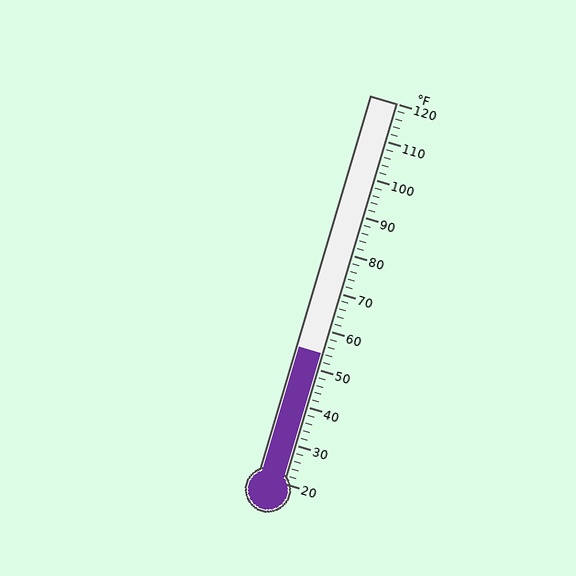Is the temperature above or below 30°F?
The temperature is above 30°F.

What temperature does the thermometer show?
The thermometer shows approximately 54°F.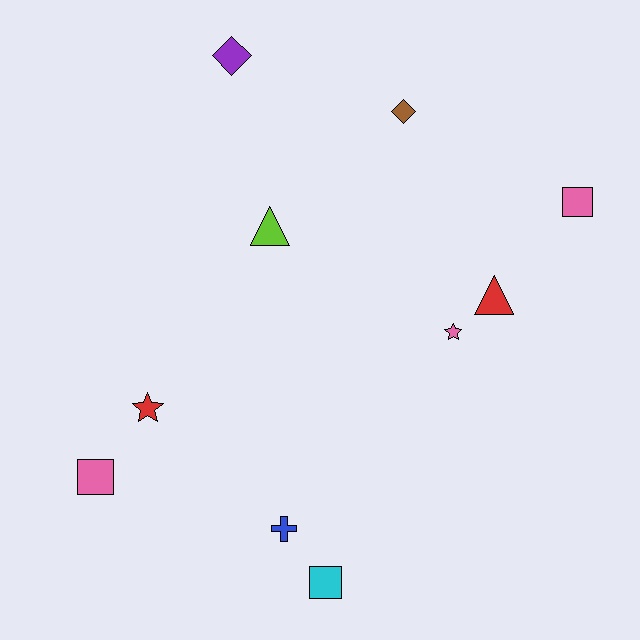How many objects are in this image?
There are 10 objects.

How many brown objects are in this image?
There is 1 brown object.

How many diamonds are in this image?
There are 2 diamonds.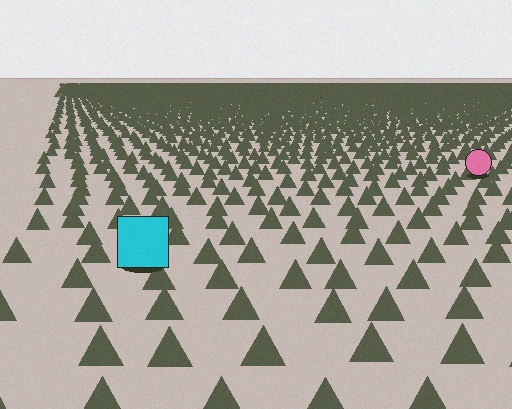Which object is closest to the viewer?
The cyan square is closest. The texture marks near it are larger and more spread out.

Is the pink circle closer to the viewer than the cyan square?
No. The cyan square is closer — you can tell from the texture gradient: the ground texture is coarser near it.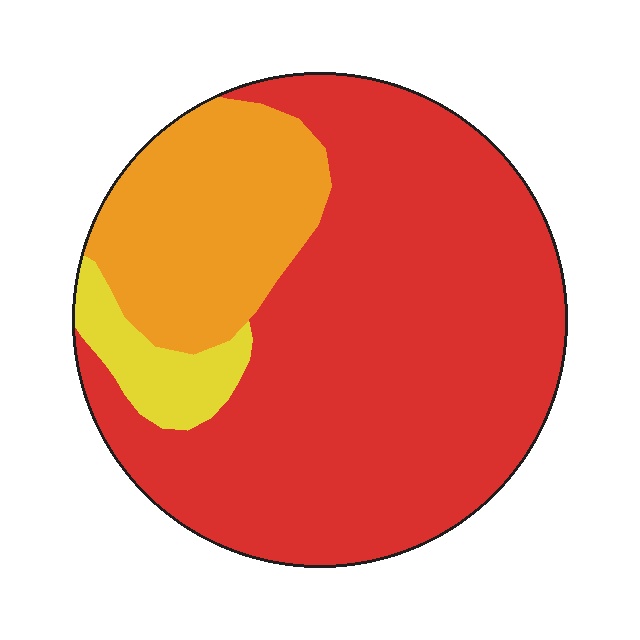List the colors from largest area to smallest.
From largest to smallest: red, orange, yellow.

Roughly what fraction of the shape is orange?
Orange takes up about one fifth (1/5) of the shape.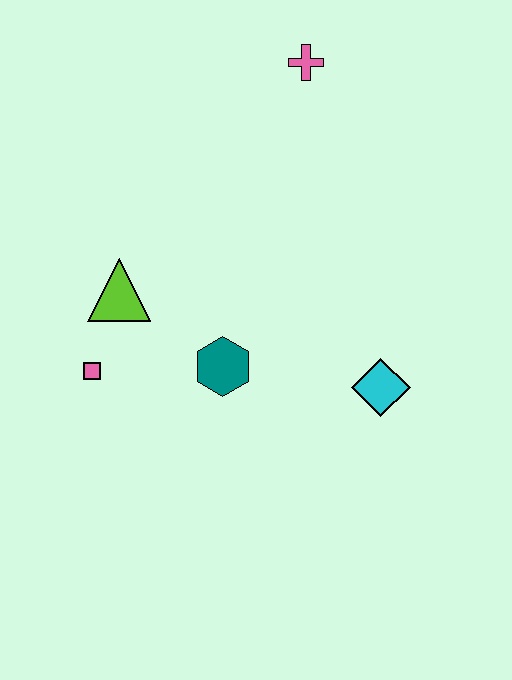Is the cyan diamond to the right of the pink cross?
Yes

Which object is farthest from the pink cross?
The pink square is farthest from the pink cross.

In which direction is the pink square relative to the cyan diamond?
The pink square is to the left of the cyan diamond.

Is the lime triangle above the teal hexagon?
Yes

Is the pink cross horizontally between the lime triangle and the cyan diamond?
Yes